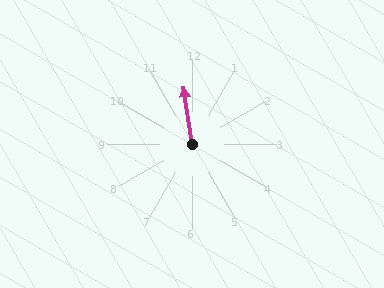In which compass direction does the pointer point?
North.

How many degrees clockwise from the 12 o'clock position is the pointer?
Approximately 352 degrees.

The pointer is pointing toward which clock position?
Roughly 12 o'clock.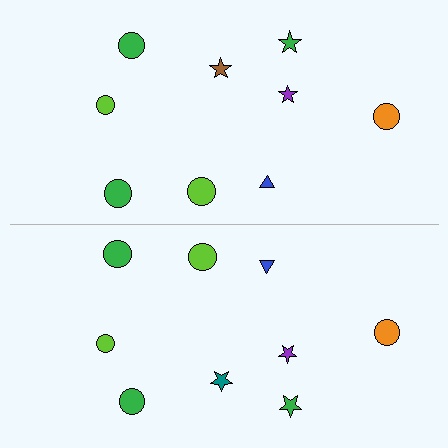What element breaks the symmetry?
The teal star on the bottom side breaks the symmetry — its mirror counterpart is brown.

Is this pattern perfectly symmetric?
No, the pattern is not perfectly symmetric. The teal star on the bottom side breaks the symmetry — its mirror counterpart is brown.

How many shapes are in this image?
There are 18 shapes in this image.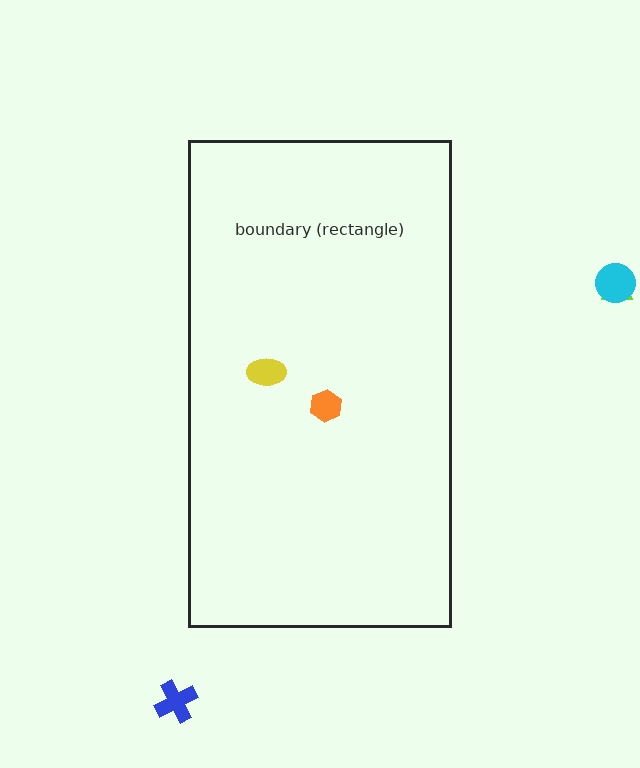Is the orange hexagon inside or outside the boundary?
Inside.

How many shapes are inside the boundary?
2 inside, 3 outside.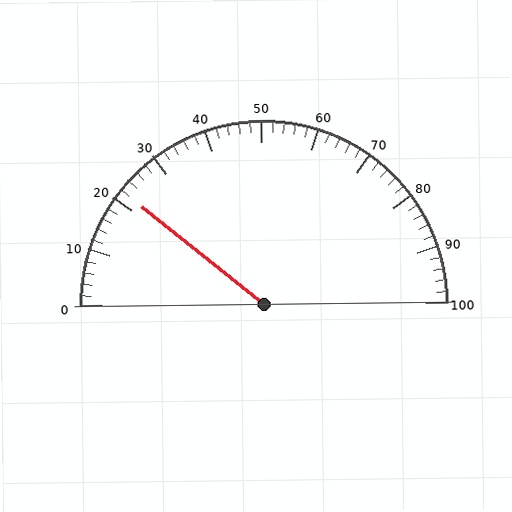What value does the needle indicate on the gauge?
The needle indicates approximately 22.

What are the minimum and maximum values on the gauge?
The gauge ranges from 0 to 100.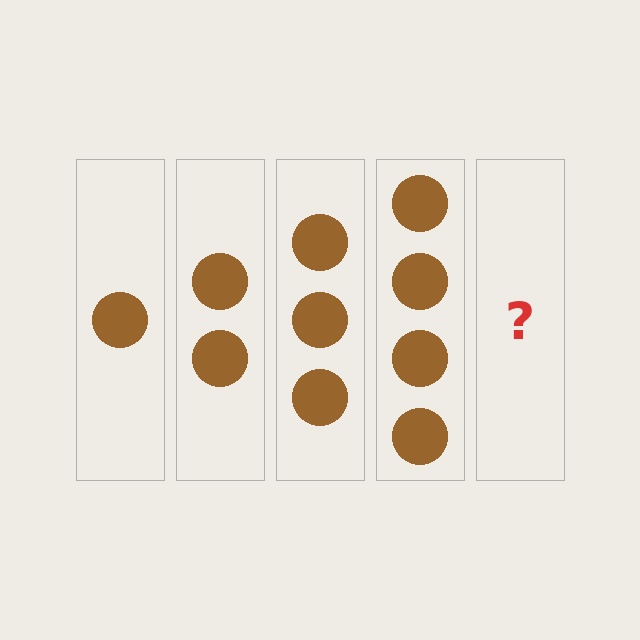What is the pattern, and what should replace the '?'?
The pattern is that each step adds one more circle. The '?' should be 5 circles.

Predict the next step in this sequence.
The next step is 5 circles.